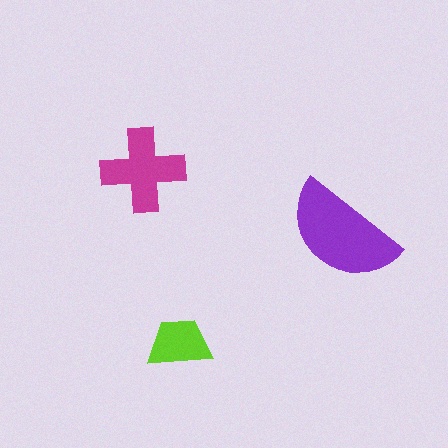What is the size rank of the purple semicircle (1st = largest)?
1st.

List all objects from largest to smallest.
The purple semicircle, the magenta cross, the lime trapezoid.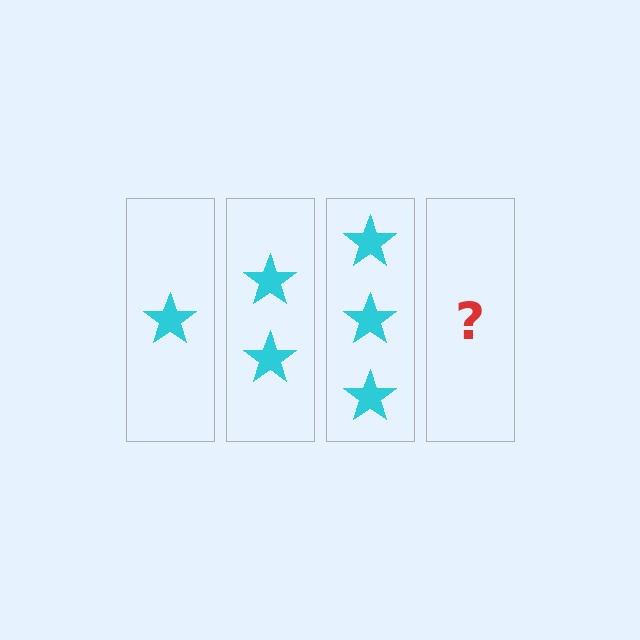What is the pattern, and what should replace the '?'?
The pattern is that each step adds one more star. The '?' should be 4 stars.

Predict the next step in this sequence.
The next step is 4 stars.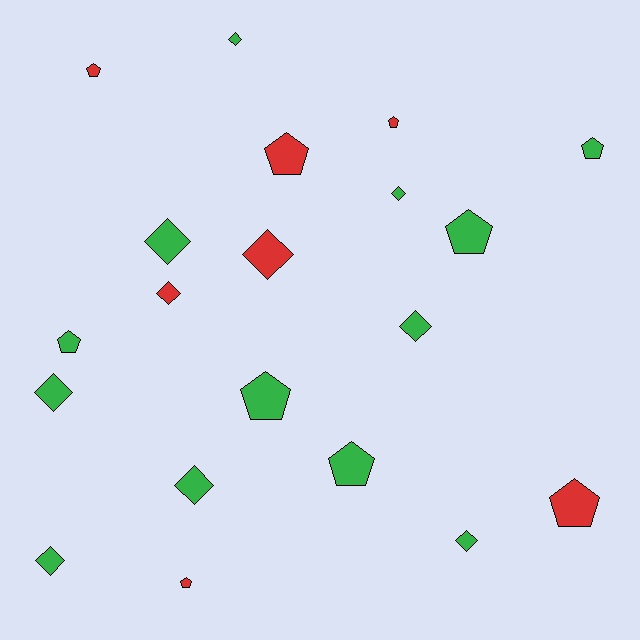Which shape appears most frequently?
Pentagon, with 10 objects.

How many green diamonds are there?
There are 8 green diamonds.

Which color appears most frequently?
Green, with 13 objects.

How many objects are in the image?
There are 20 objects.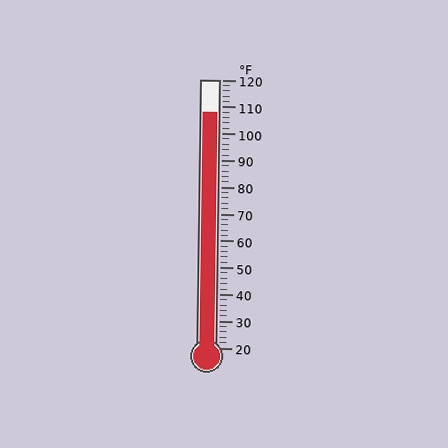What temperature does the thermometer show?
The thermometer shows approximately 108°F.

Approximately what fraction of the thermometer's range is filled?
The thermometer is filled to approximately 90% of its range.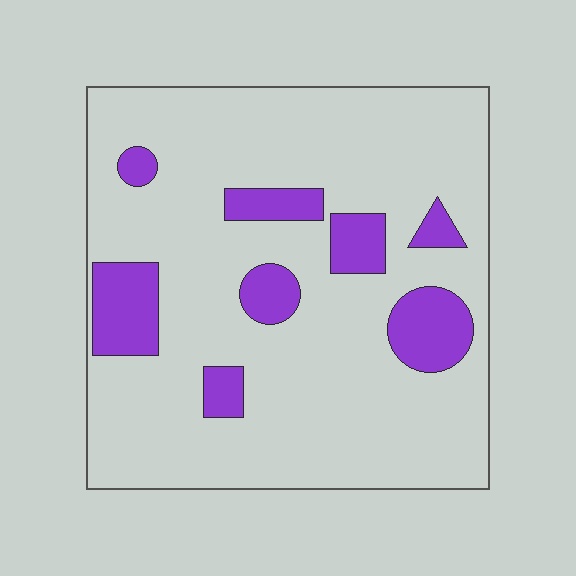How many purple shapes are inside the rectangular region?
8.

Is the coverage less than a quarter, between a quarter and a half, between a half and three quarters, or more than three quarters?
Less than a quarter.